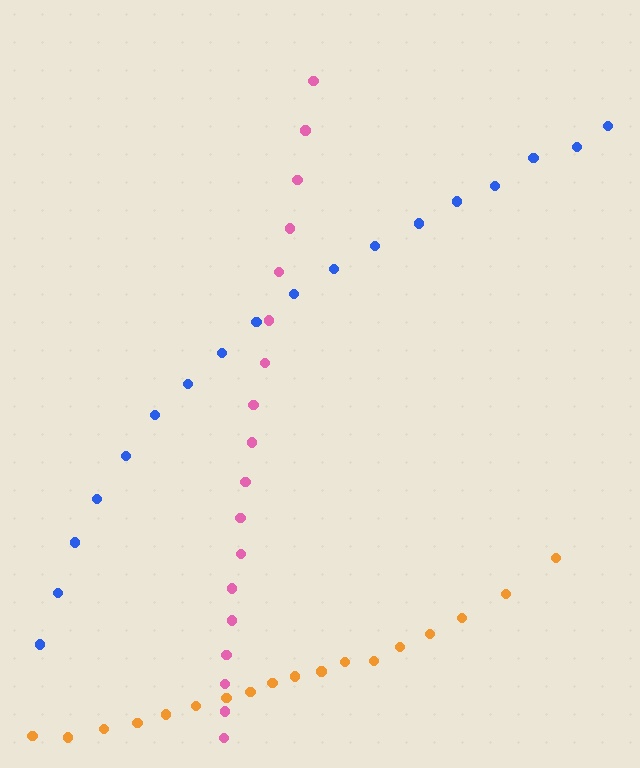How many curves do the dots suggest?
There are 3 distinct paths.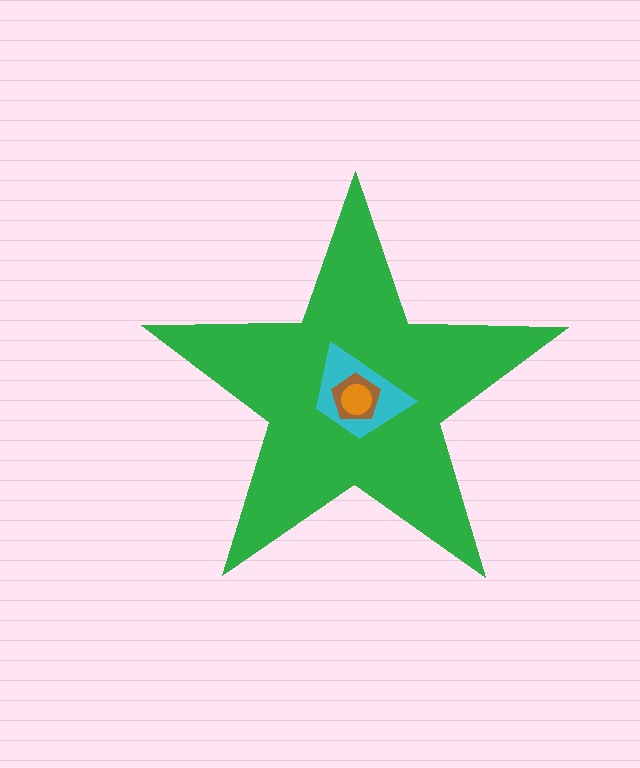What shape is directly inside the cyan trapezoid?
The brown pentagon.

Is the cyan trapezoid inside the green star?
Yes.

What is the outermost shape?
The green star.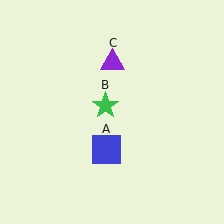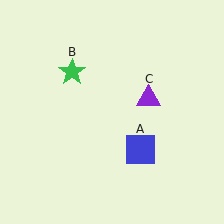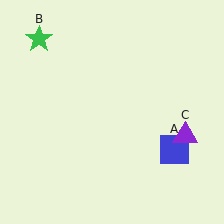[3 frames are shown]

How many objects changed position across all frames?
3 objects changed position: blue square (object A), green star (object B), purple triangle (object C).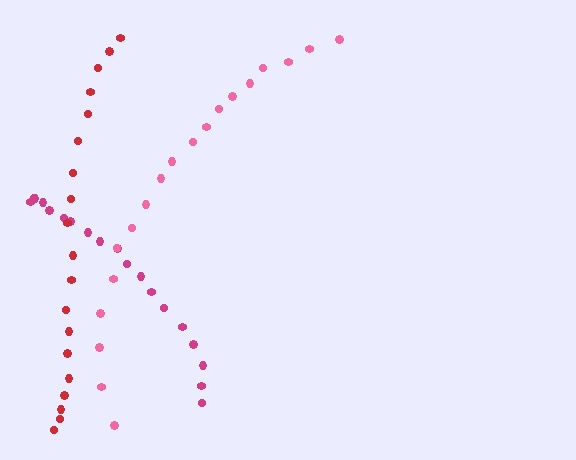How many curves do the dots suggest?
There are 3 distinct paths.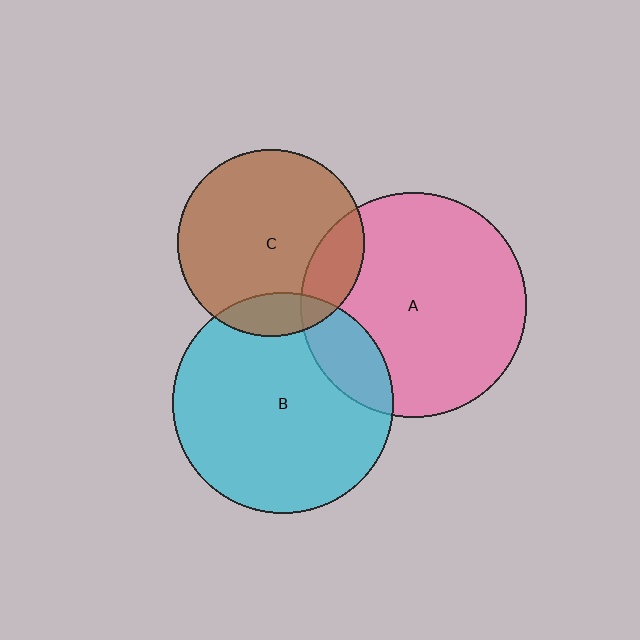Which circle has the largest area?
Circle A (pink).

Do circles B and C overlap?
Yes.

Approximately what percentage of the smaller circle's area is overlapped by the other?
Approximately 15%.